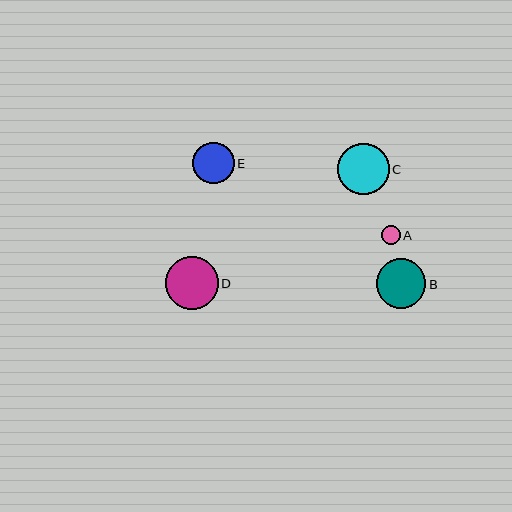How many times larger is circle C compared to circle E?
Circle C is approximately 1.3 times the size of circle E.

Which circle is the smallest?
Circle A is the smallest with a size of approximately 19 pixels.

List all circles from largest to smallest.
From largest to smallest: D, C, B, E, A.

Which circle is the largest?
Circle D is the largest with a size of approximately 53 pixels.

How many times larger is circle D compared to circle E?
Circle D is approximately 1.3 times the size of circle E.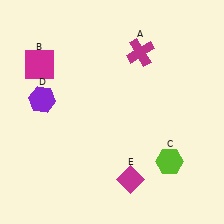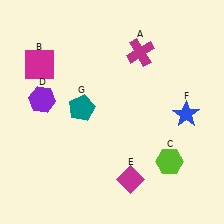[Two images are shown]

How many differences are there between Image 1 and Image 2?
There are 2 differences between the two images.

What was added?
A blue star (F), a teal pentagon (G) were added in Image 2.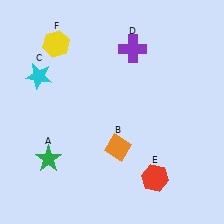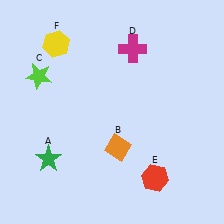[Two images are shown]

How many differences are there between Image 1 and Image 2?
There are 2 differences between the two images.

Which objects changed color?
C changed from cyan to lime. D changed from purple to magenta.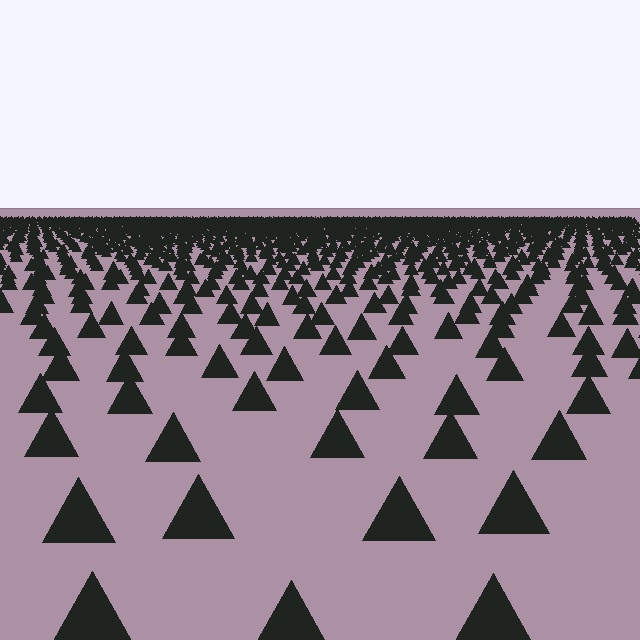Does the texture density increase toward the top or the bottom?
Density increases toward the top.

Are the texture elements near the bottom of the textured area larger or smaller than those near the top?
Larger. Near the bottom, elements are closer to the viewer and appear at a bigger on-screen size.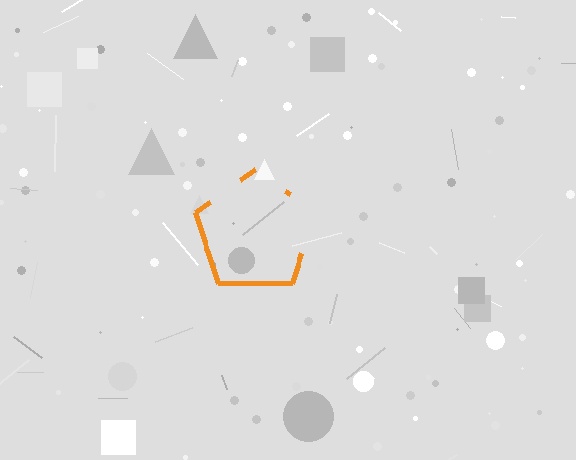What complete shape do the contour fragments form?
The contour fragments form a pentagon.